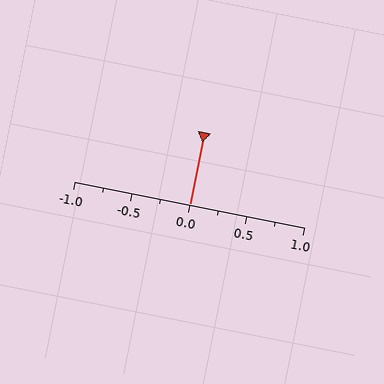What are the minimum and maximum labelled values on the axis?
The axis runs from -1.0 to 1.0.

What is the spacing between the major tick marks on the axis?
The major ticks are spaced 0.5 apart.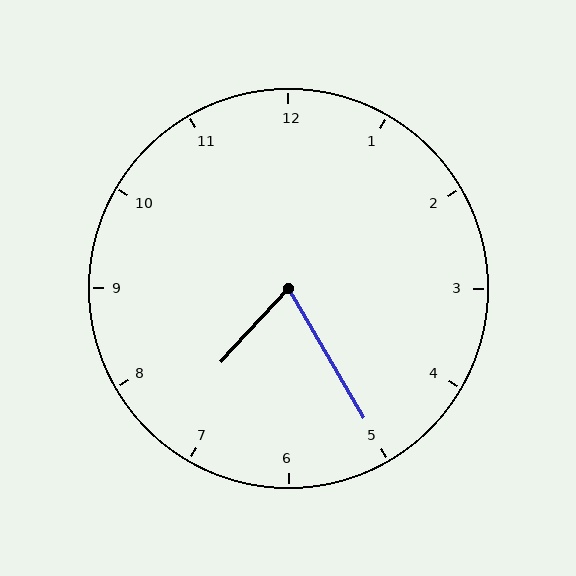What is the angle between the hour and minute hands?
Approximately 72 degrees.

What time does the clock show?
7:25.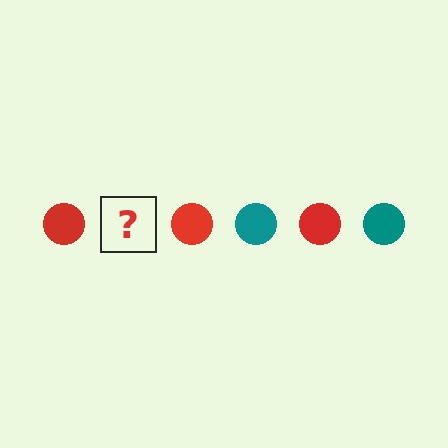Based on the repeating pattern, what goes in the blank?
The blank should be a teal circle.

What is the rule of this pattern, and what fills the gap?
The rule is that the pattern cycles through red, teal circles. The gap should be filled with a teal circle.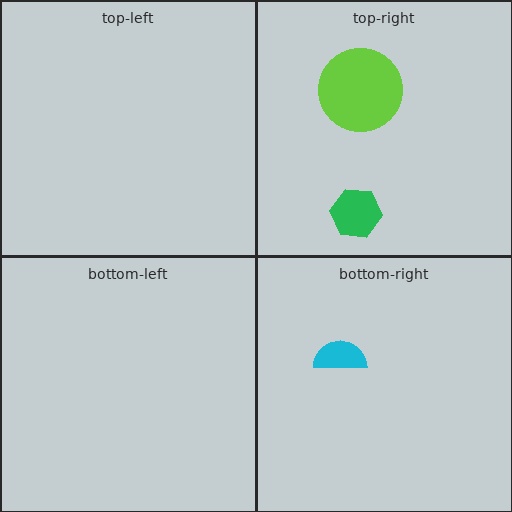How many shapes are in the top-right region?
2.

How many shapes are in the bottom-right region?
1.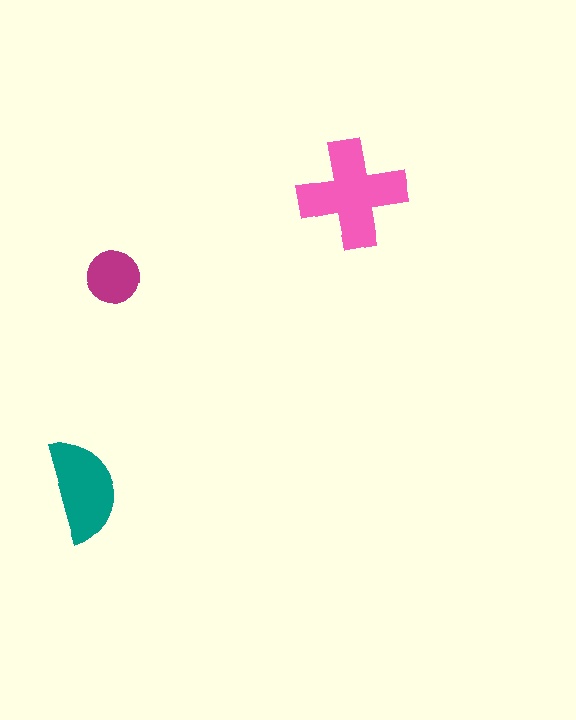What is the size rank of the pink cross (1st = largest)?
1st.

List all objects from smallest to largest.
The magenta circle, the teal semicircle, the pink cross.